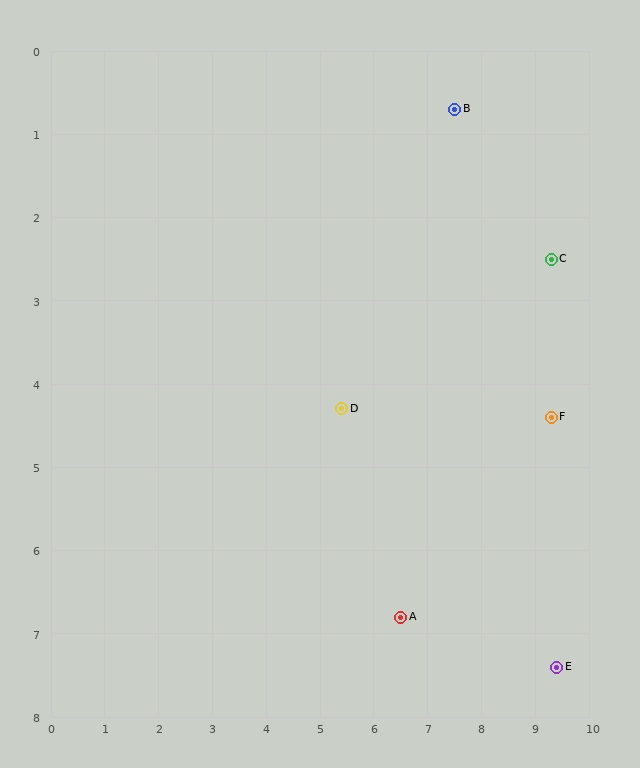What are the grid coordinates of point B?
Point B is at approximately (7.5, 0.7).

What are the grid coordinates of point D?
Point D is at approximately (5.4, 4.3).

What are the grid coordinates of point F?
Point F is at approximately (9.3, 4.4).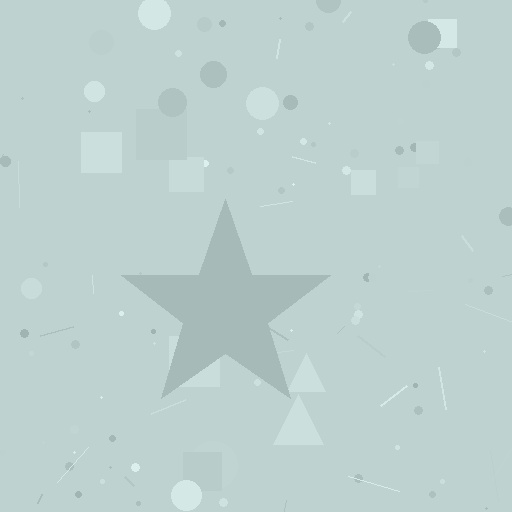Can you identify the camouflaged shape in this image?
The camouflaged shape is a star.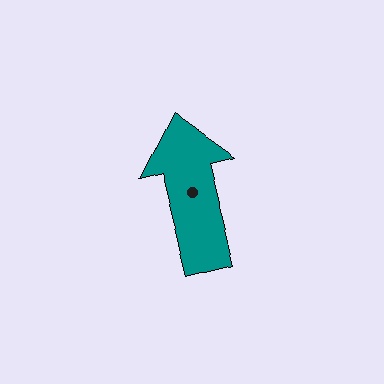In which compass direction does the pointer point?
North.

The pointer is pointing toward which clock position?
Roughly 12 o'clock.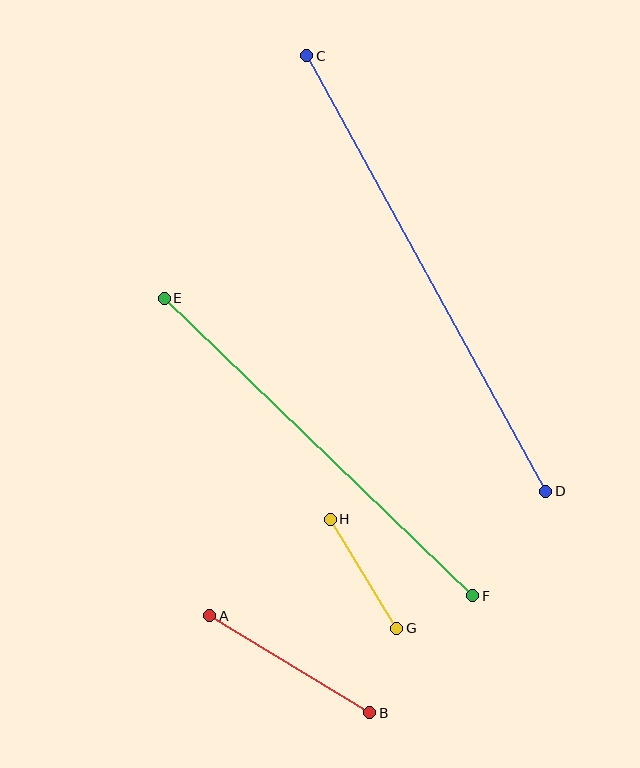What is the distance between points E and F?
The distance is approximately 429 pixels.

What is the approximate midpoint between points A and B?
The midpoint is at approximately (290, 664) pixels.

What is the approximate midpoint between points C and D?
The midpoint is at approximately (426, 274) pixels.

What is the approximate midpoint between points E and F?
The midpoint is at approximately (318, 447) pixels.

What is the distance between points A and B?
The distance is approximately 187 pixels.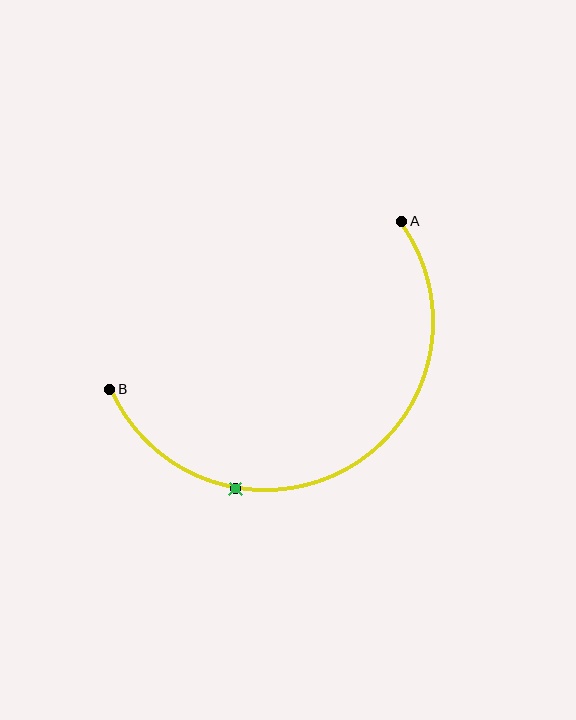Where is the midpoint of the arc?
The arc midpoint is the point on the curve farthest from the straight line joining A and B. It sits below that line.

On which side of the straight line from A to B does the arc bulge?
The arc bulges below the straight line connecting A and B.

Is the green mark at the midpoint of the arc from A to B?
No. The green mark lies on the arc but is closer to endpoint B. The arc midpoint would be at the point on the curve equidistant along the arc from both A and B.